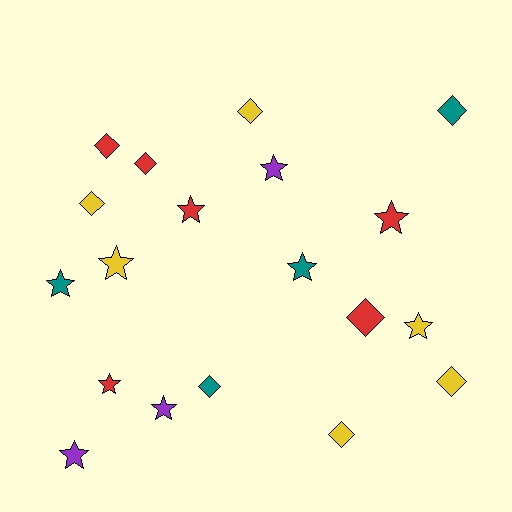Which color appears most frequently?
Yellow, with 6 objects.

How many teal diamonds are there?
There are 2 teal diamonds.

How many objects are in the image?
There are 19 objects.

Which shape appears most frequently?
Star, with 10 objects.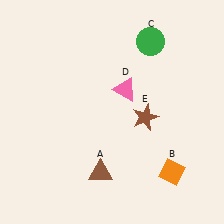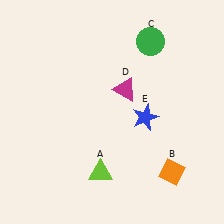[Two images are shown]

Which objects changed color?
A changed from brown to lime. D changed from pink to magenta. E changed from brown to blue.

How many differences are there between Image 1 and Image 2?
There are 3 differences between the two images.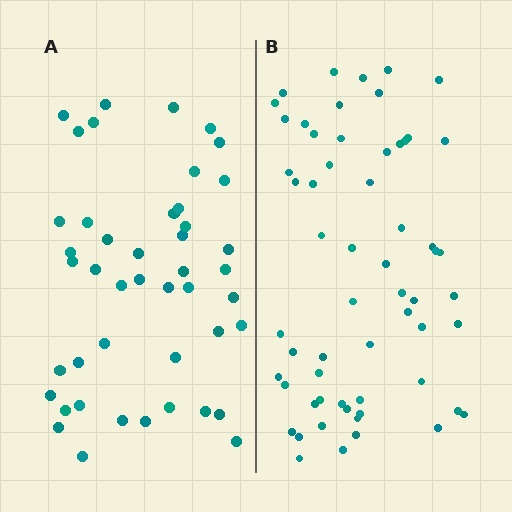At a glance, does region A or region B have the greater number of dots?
Region B (the right region) has more dots.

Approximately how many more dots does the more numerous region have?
Region B has approximately 15 more dots than region A.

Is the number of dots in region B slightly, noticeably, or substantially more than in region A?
Region B has noticeably more, but not dramatically so. The ratio is roughly 1.3 to 1.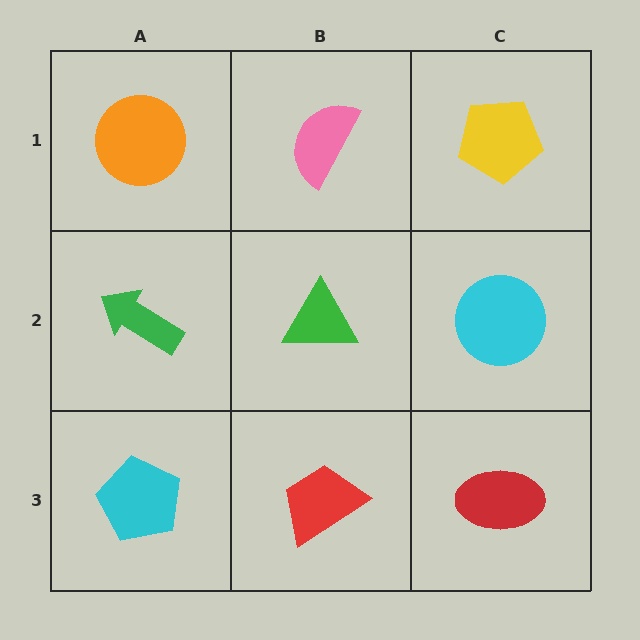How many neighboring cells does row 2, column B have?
4.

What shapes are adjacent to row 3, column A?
A green arrow (row 2, column A), a red trapezoid (row 3, column B).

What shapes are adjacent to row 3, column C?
A cyan circle (row 2, column C), a red trapezoid (row 3, column B).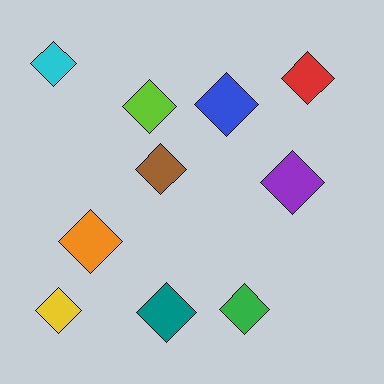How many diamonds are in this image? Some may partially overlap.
There are 10 diamonds.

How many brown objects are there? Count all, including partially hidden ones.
There is 1 brown object.